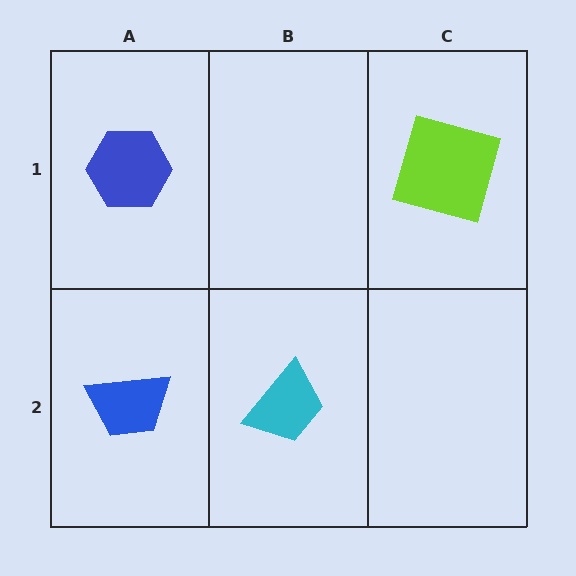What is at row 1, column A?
A blue hexagon.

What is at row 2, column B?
A cyan trapezoid.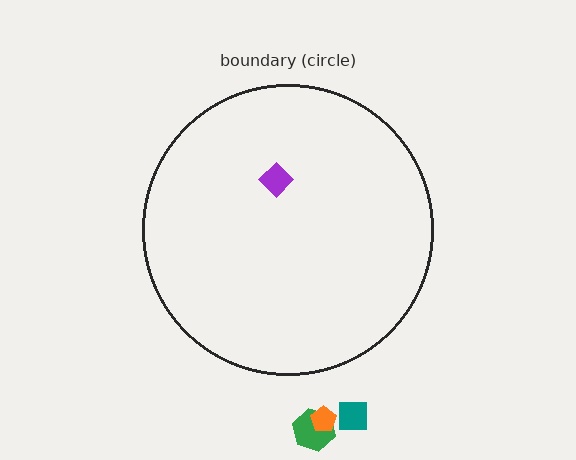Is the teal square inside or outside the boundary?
Outside.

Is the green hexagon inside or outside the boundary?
Outside.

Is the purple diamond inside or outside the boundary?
Inside.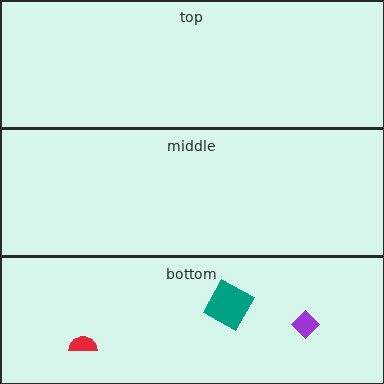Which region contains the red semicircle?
The bottom region.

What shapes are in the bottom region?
The red semicircle, the teal square, the purple diamond.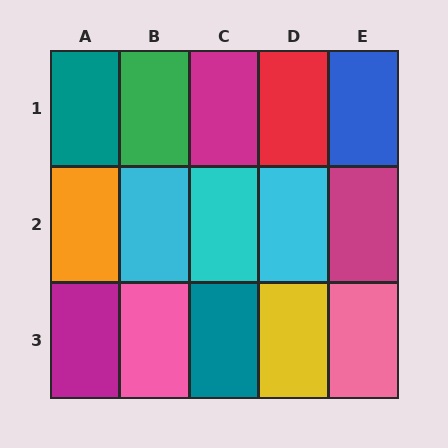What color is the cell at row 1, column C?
Magenta.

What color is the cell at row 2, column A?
Orange.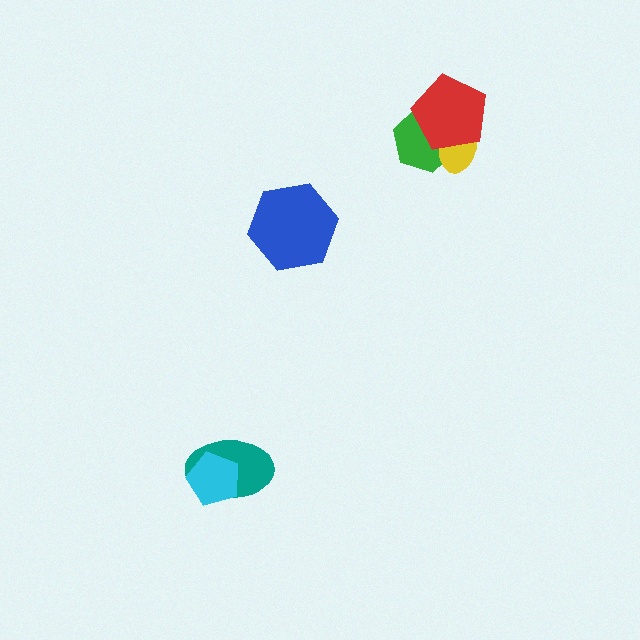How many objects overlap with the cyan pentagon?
1 object overlaps with the cyan pentagon.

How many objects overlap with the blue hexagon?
0 objects overlap with the blue hexagon.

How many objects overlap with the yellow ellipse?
2 objects overlap with the yellow ellipse.